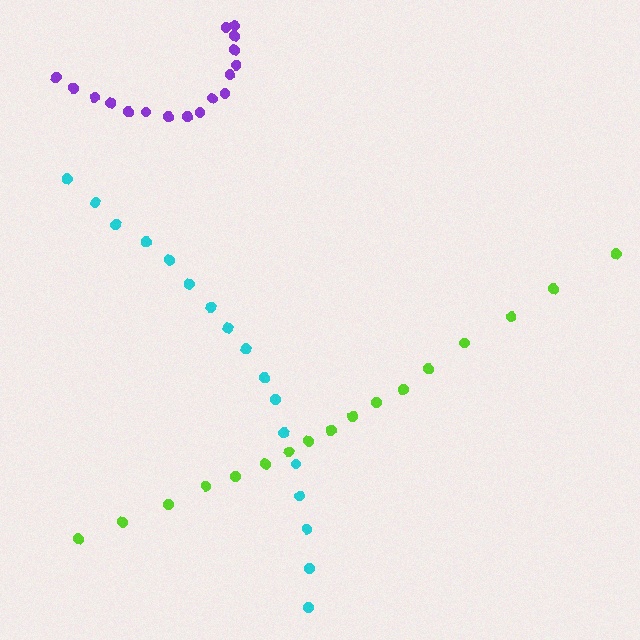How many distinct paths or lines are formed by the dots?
There are 3 distinct paths.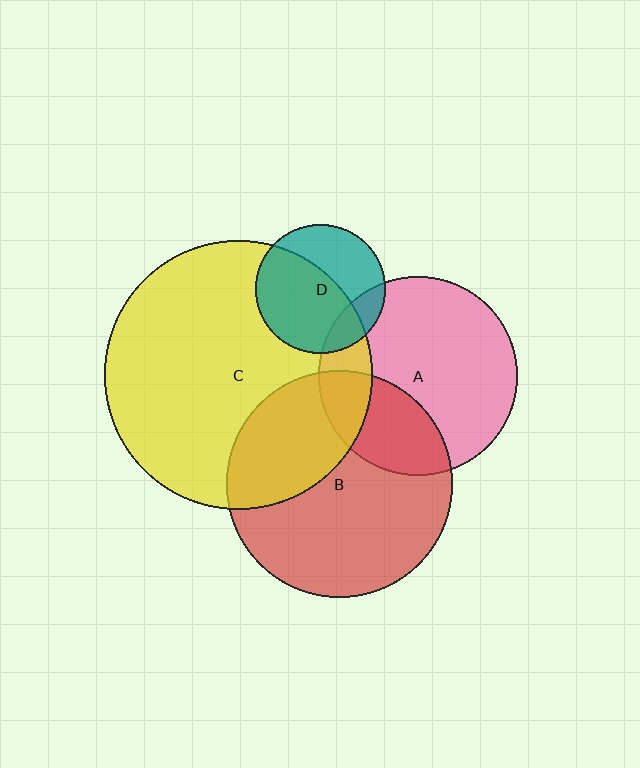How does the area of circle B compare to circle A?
Approximately 1.3 times.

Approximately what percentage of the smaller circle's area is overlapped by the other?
Approximately 15%.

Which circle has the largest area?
Circle C (yellow).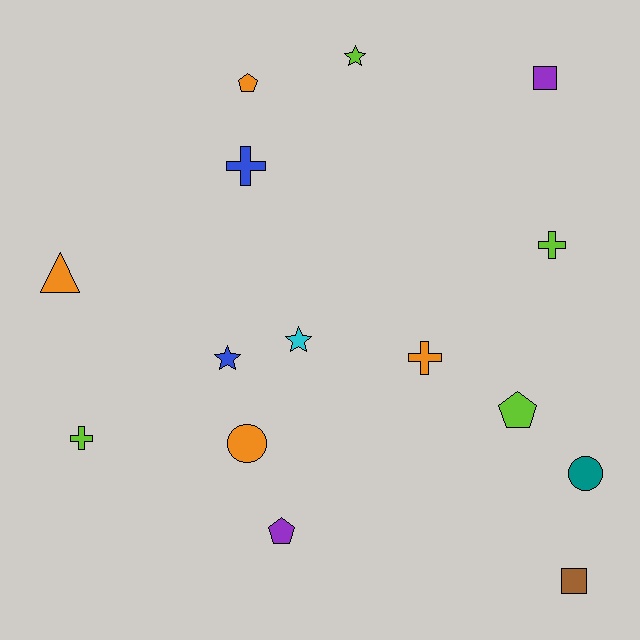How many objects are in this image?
There are 15 objects.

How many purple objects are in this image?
There are 2 purple objects.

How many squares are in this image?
There are 2 squares.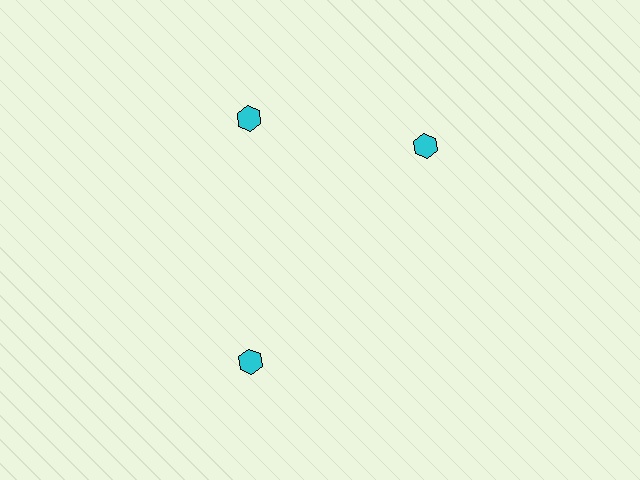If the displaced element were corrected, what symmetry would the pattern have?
It would have 3-fold rotational symmetry — the pattern would map onto itself every 120 degrees.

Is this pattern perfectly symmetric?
No. The 3 cyan hexagons are arranged in a ring, but one element near the 3 o'clock position is rotated out of alignment along the ring, breaking the 3-fold rotational symmetry.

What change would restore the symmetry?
The symmetry would be restored by rotating it back into even spacing with its neighbors so that all 3 hexagons sit at equal angles and equal distance from the center.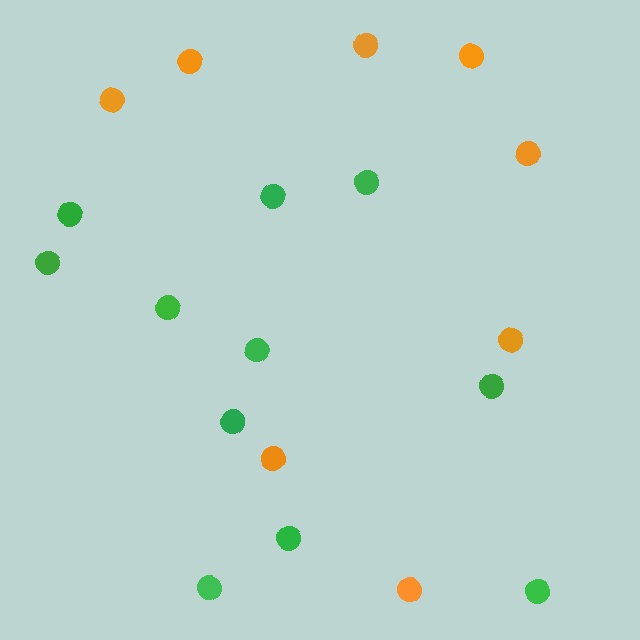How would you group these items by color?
There are 2 groups: one group of green circles (11) and one group of orange circles (8).